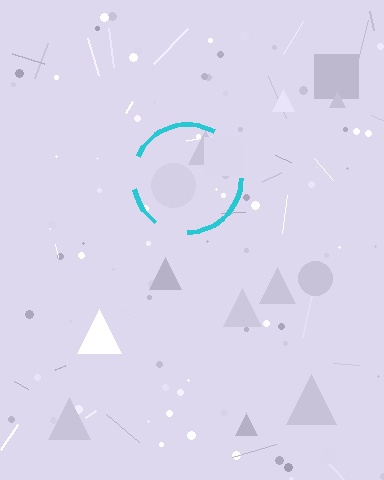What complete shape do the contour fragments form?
The contour fragments form a circle.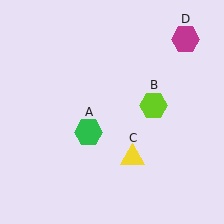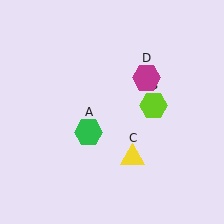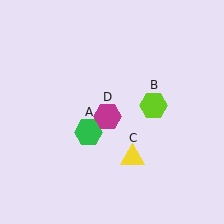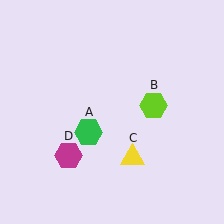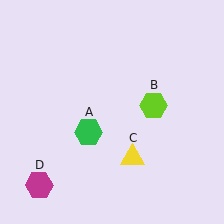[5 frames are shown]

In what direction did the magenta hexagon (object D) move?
The magenta hexagon (object D) moved down and to the left.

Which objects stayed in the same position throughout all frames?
Green hexagon (object A) and lime hexagon (object B) and yellow triangle (object C) remained stationary.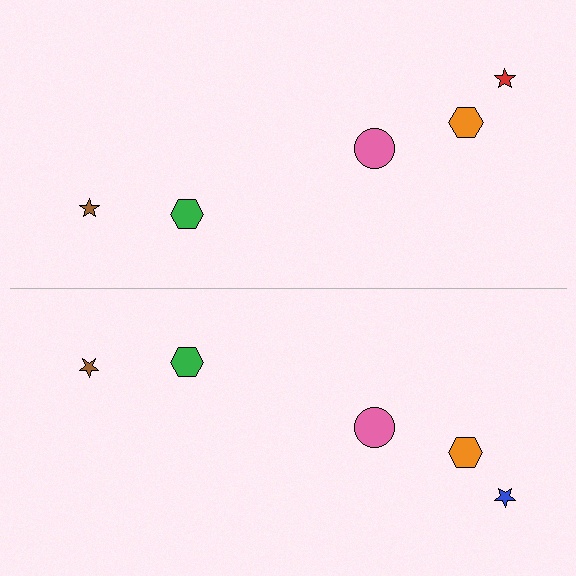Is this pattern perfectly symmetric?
No, the pattern is not perfectly symmetric. The blue star on the bottom side breaks the symmetry — its mirror counterpart is red.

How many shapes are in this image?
There are 10 shapes in this image.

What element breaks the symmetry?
The blue star on the bottom side breaks the symmetry — its mirror counterpart is red.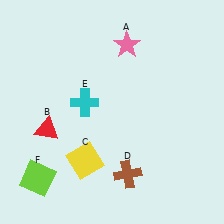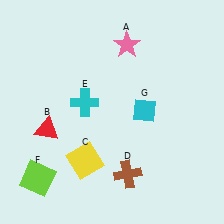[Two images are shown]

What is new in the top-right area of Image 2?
A cyan diamond (G) was added in the top-right area of Image 2.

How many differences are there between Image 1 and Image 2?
There is 1 difference between the two images.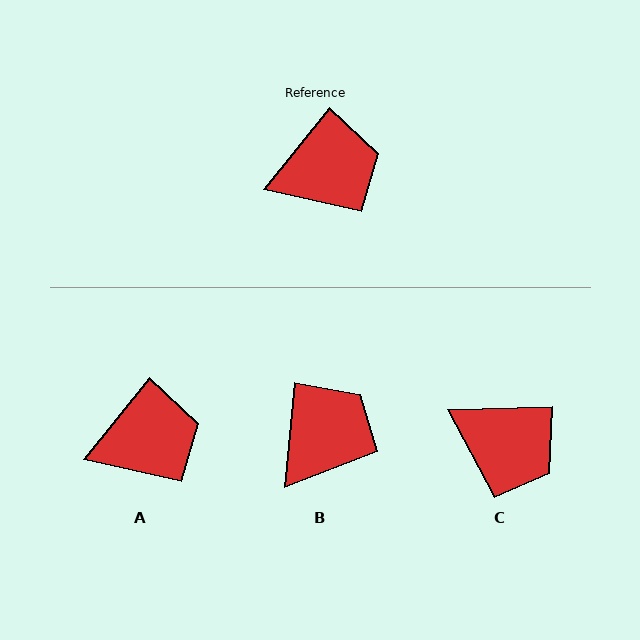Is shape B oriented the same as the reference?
No, it is off by about 33 degrees.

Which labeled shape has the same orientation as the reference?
A.